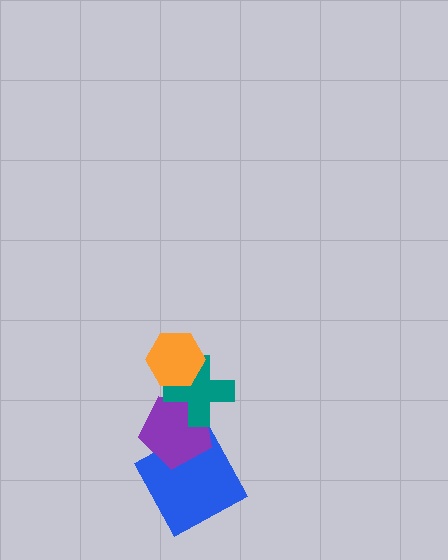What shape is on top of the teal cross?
The orange hexagon is on top of the teal cross.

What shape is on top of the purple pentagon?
The teal cross is on top of the purple pentagon.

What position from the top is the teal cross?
The teal cross is 2nd from the top.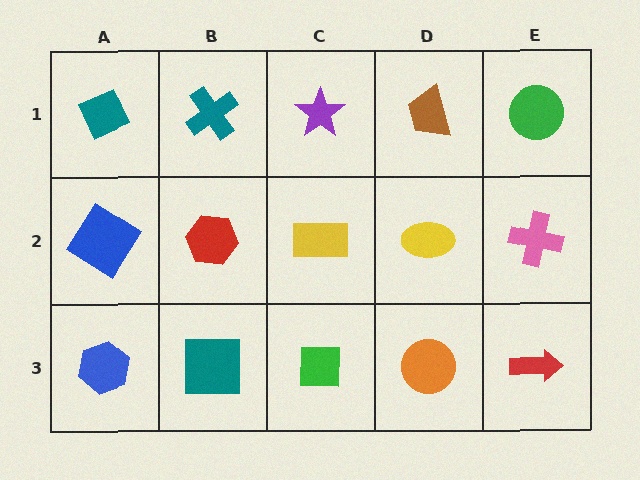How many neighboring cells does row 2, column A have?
3.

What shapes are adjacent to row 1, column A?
A blue diamond (row 2, column A), a teal cross (row 1, column B).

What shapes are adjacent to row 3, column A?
A blue diamond (row 2, column A), a teal square (row 3, column B).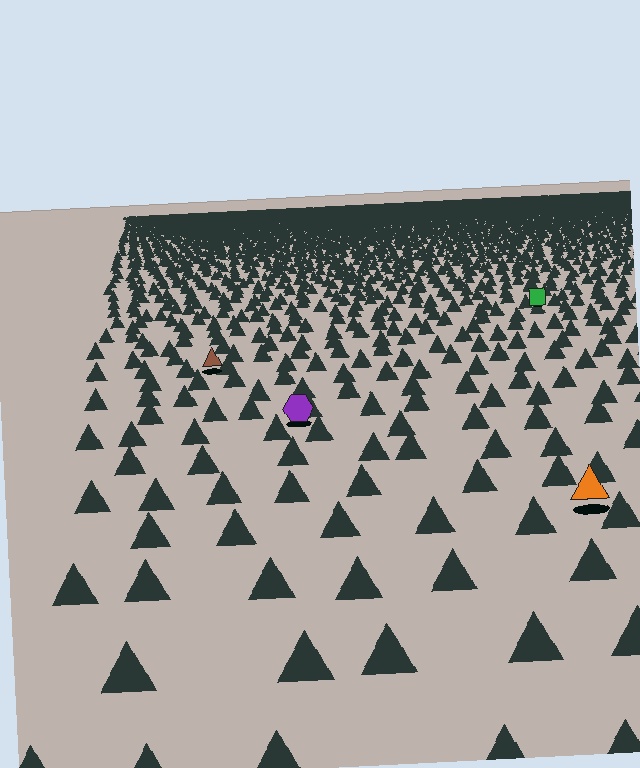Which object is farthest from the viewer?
The green square is farthest from the viewer. It appears smaller and the ground texture around it is denser.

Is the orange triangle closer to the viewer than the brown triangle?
Yes. The orange triangle is closer — you can tell from the texture gradient: the ground texture is coarser near it.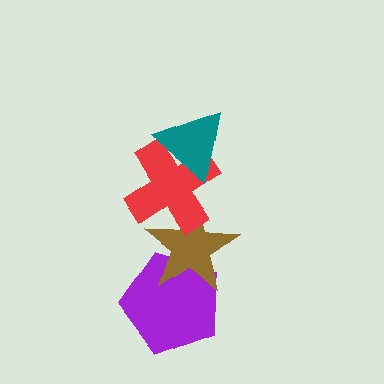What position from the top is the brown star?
The brown star is 3rd from the top.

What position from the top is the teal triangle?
The teal triangle is 1st from the top.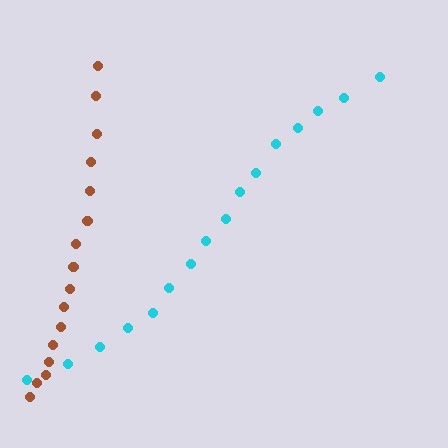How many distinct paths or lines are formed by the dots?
There are 2 distinct paths.